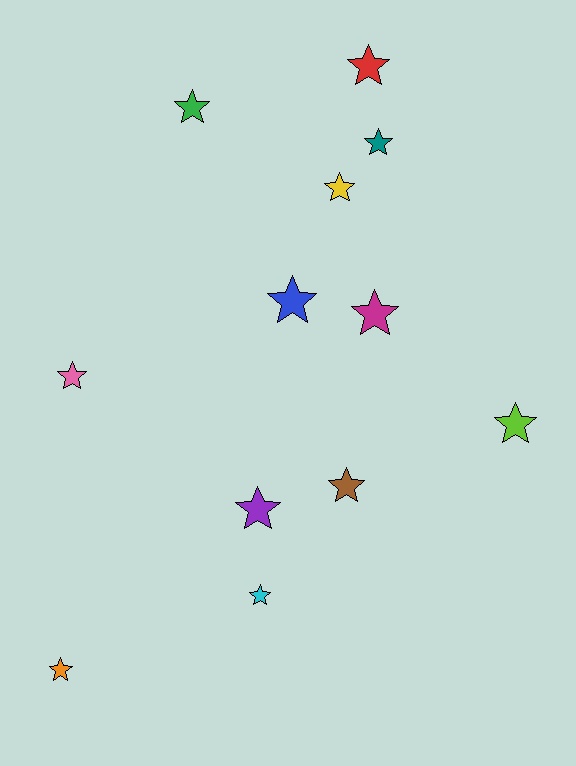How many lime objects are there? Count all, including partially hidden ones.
There is 1 lime object.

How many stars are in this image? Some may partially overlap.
There are 12 stars.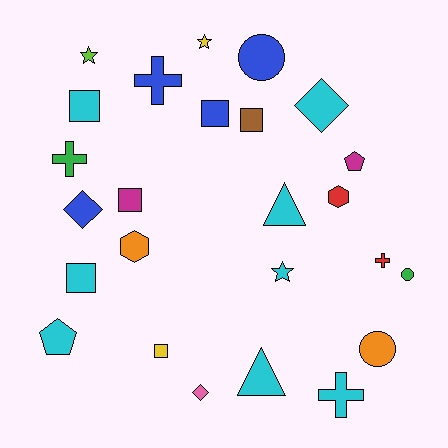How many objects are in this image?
There are 25 objects.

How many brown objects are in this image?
There is 1 brown object.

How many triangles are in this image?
There are 2 triangles.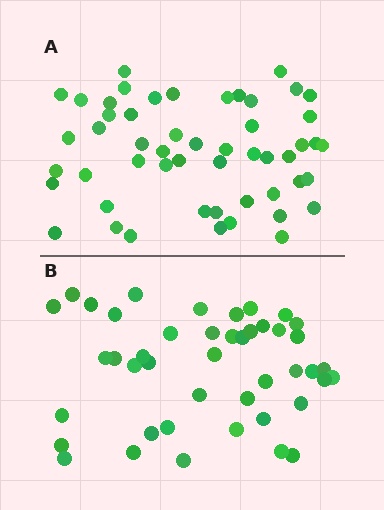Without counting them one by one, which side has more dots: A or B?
Region A (the top region) has more dots.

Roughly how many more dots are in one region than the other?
Region A has roughly 8 or so more dots than region B.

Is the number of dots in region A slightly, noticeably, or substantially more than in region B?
Region A has only slightly more — the two regions are fairly close. The ratio is roughly 1.2 to 1.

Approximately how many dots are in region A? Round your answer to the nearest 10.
About 50 dots. (The exact count is 52, which rounds to 50.)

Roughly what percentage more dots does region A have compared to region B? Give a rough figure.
About 20% more.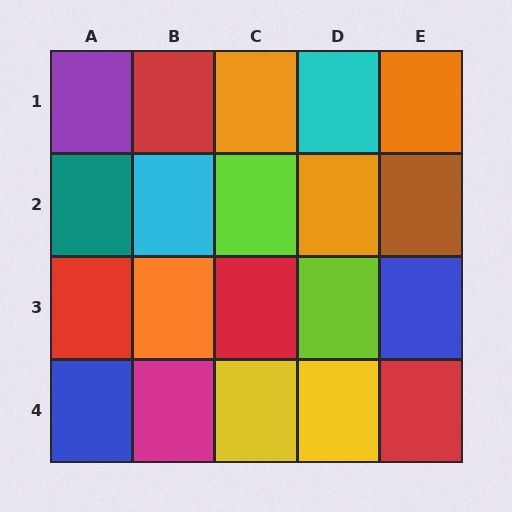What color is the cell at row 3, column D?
Lime.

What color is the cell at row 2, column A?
Teal.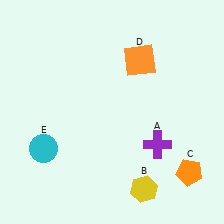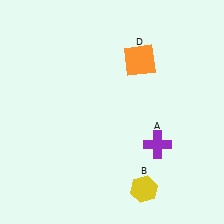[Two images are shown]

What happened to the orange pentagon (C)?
The orange pentagon (C) was removed in Image 2. It was in the bottom-right area of Image 1.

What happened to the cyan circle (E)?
The cyan circle (E) was removed in Image 2. It was in the bottom-left area of Image 1.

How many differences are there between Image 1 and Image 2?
There are 2 differences between the two images.